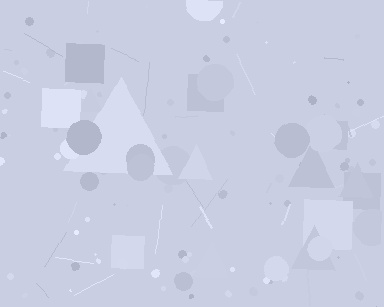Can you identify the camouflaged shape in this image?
The camouflaged shape is a triangle.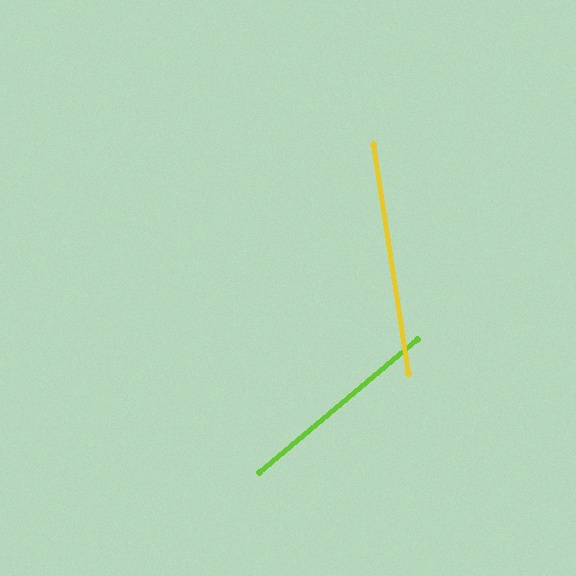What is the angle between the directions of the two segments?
Approximately 58 degrees.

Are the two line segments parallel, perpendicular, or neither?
Neither parallel nor perpendicular — they differ by about 58°.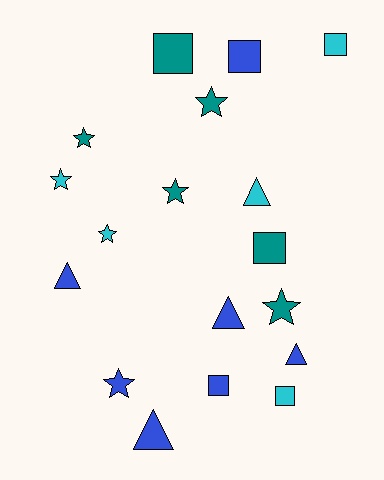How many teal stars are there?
There are 4 teal stars.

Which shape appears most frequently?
Star, with 7 objects.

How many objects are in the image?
There are 18 objects.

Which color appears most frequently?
Blue, with 7 objects.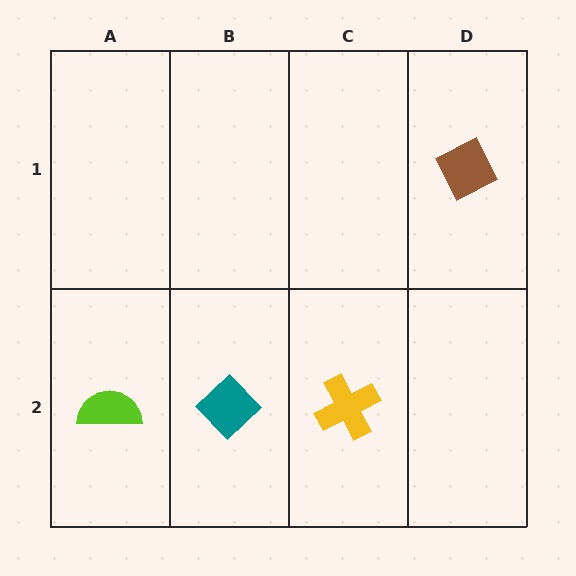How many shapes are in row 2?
3 shapes.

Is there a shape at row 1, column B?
No, that cell is empty.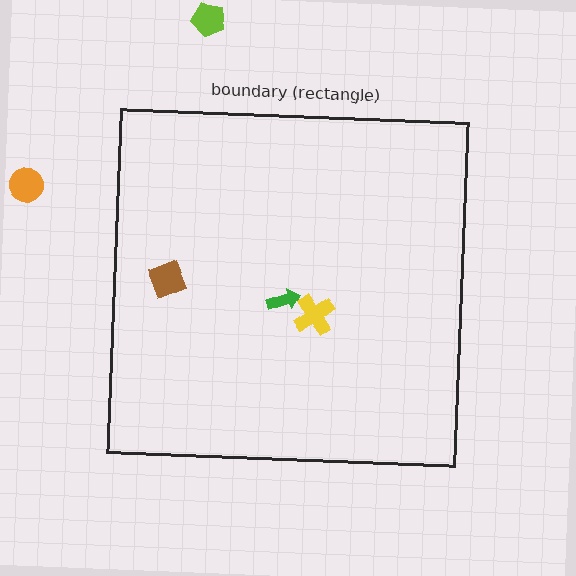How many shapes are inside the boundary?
3 inside, 2 outside.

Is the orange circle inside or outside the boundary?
Outside.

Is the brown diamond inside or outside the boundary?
Inside.